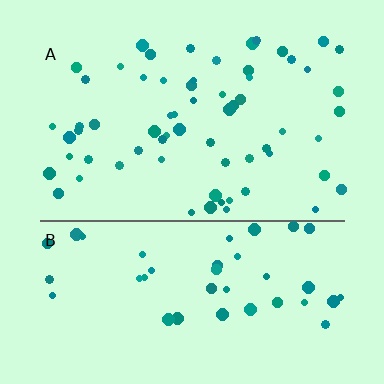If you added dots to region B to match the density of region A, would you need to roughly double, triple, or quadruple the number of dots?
Approximately double.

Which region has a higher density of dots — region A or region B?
A (the top).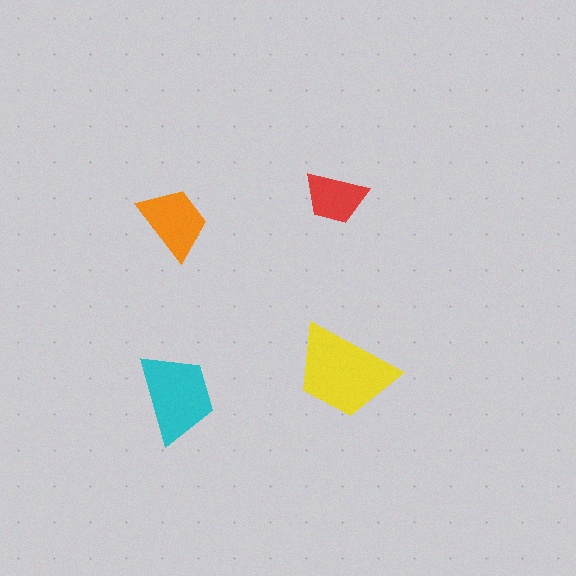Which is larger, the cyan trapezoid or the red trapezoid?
The cyan one.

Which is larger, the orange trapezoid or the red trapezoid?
The orange one.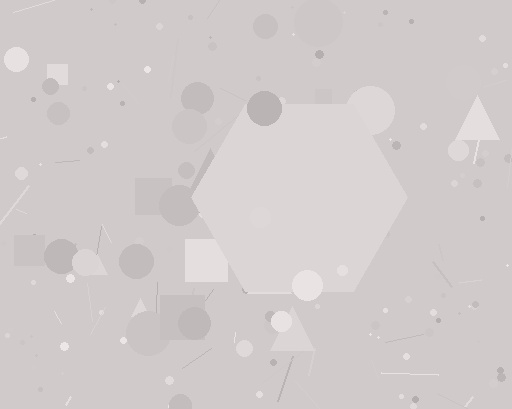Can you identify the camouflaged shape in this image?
The camouflaged shape is a hexagon.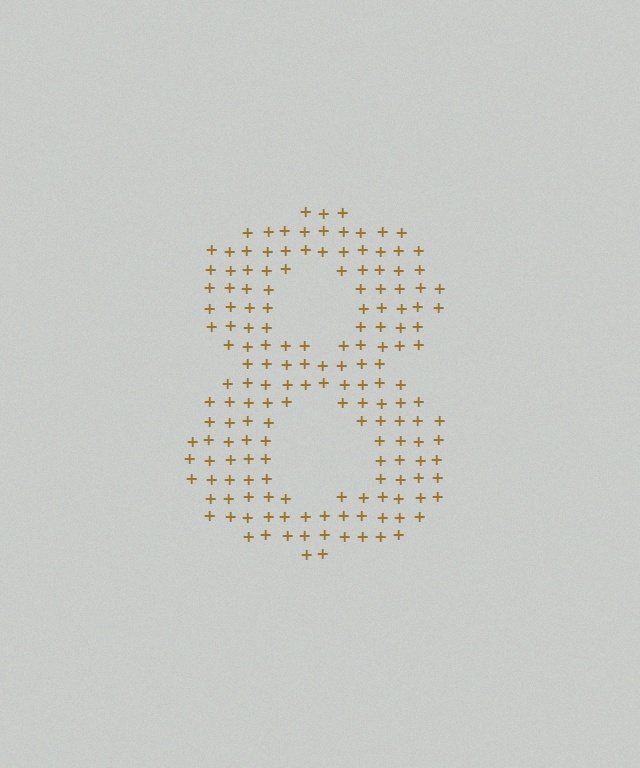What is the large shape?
The large shape is the digit 8.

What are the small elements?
The small elements are plus signs.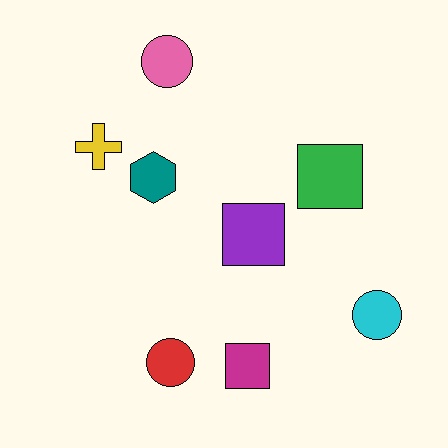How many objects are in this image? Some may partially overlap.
There are 8 objects.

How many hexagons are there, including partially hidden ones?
There is 1 hexagon.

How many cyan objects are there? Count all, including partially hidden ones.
There is 1 cyan object.